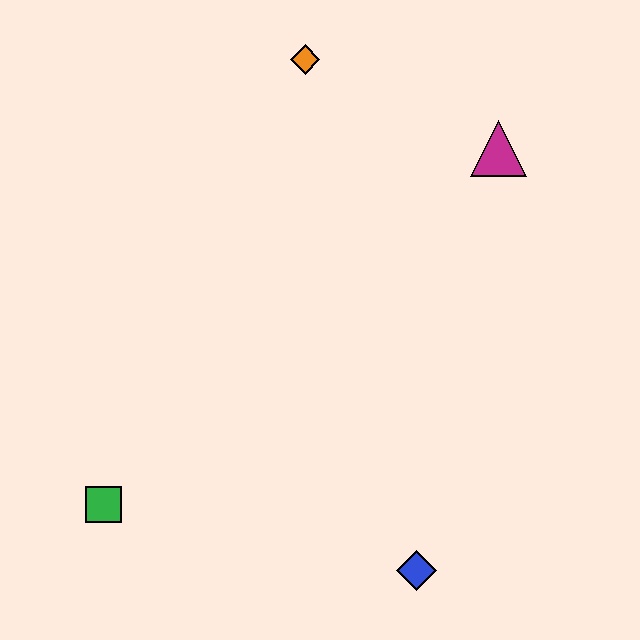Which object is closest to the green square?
The blue diamond is closest to the green square.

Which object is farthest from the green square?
The magenta triangle is farthest from the green square.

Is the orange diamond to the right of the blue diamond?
No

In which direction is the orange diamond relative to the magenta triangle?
The orange diamond is to the left of the magenta triangle.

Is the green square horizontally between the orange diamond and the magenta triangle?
No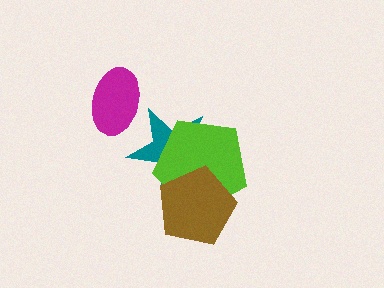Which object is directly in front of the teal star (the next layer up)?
The magenta ellipse is directly in front of the teal star.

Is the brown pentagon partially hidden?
No, no other shape covers it.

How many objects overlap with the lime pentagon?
2 objects overlap with the lime pentagon.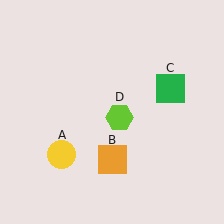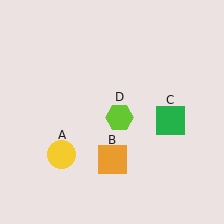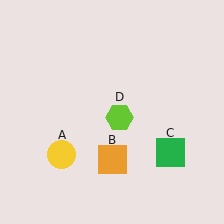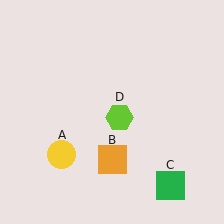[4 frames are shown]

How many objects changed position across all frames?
1 object changed position: green square (object C).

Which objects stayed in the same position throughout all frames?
Yellow circle (object A) and orange square (object B) and lime hexagon (object D) remained stationary.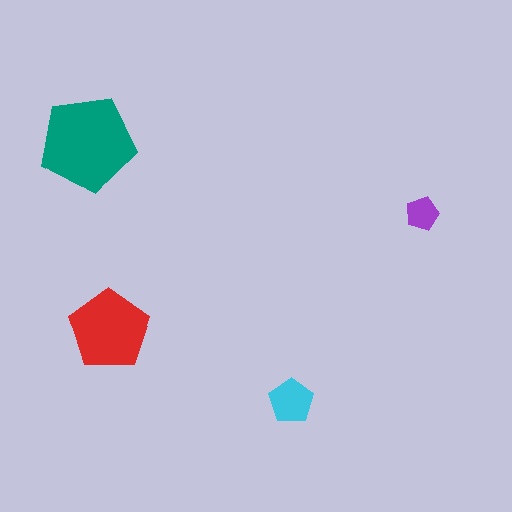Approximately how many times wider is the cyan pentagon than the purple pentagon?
About 1.5 times wider.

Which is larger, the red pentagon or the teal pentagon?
The teal one.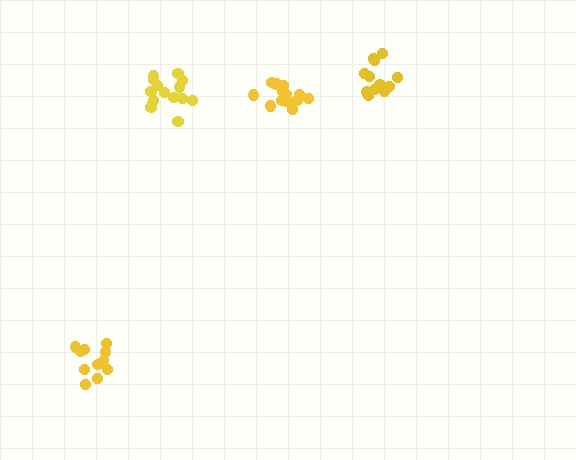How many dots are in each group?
Group 1: 12 dots, Group 2: 14 dots, Group 3: 15 dots, Group 4: 11 dots (52 total).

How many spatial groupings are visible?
There are 4 spatial groupings.